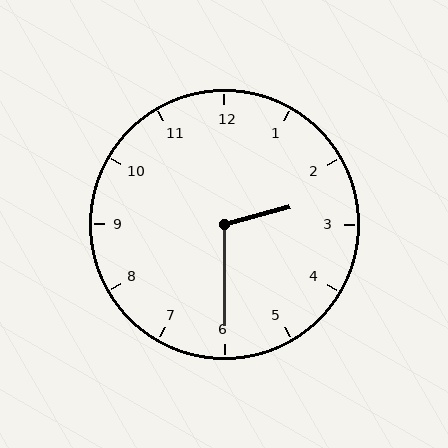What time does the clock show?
2:30.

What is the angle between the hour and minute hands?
Approximately 105 degrees.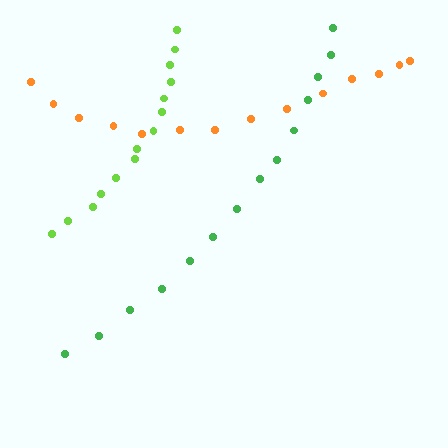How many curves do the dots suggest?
There are 3 distinct paths.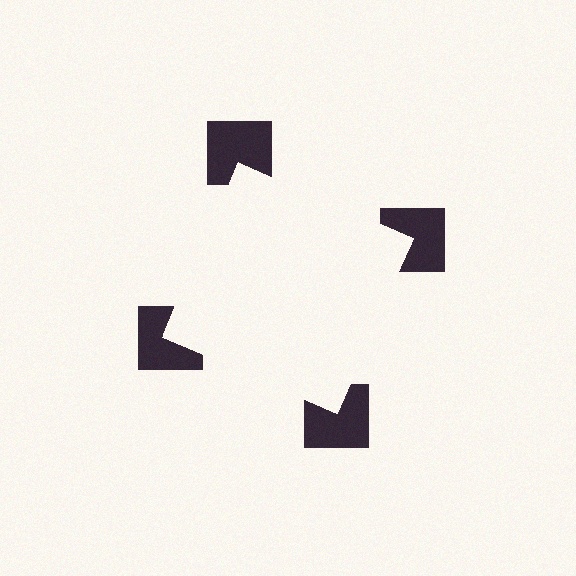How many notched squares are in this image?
There are 4 — one at each vertex of the illusory square.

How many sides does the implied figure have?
4 sides.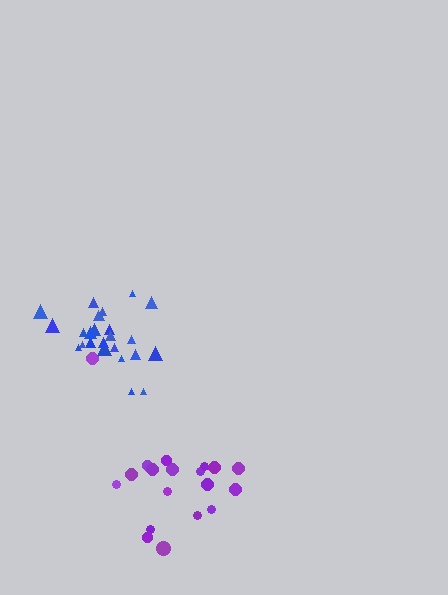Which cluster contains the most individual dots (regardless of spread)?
Blue (25).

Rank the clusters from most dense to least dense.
blue, purple.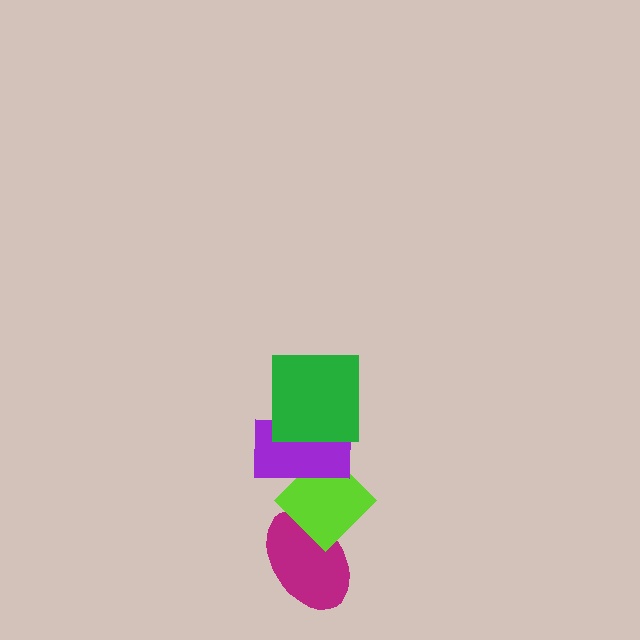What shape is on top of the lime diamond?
The purple rectangle is on top of the lime diamond.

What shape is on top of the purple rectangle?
The green square is on top of the purple rectangle.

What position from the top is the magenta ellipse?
The magenta ellipse is 4th from the top.